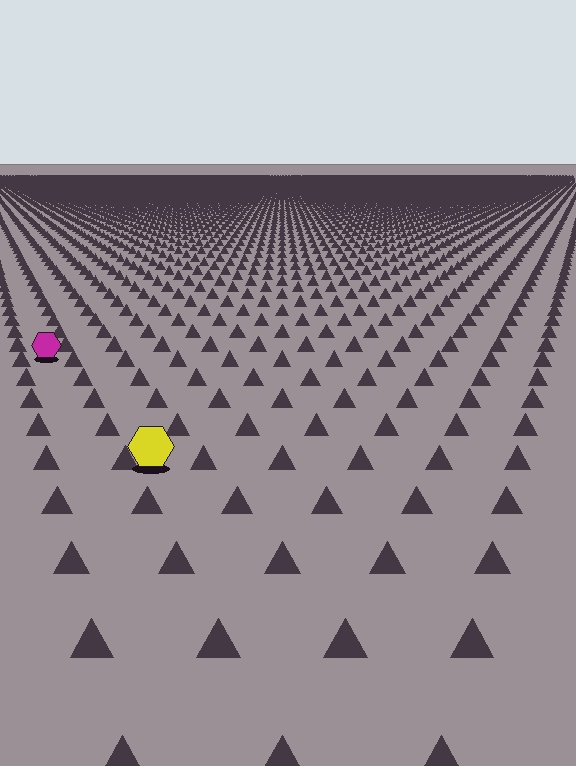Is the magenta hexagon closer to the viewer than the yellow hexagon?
No. The yellow hexagon is closer — you can tell from the texture gradient: the ground texture is coarser near it.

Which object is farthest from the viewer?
The magenta hexagon is farthest from the viewer. It appears smaller and the ground texture around it is denser.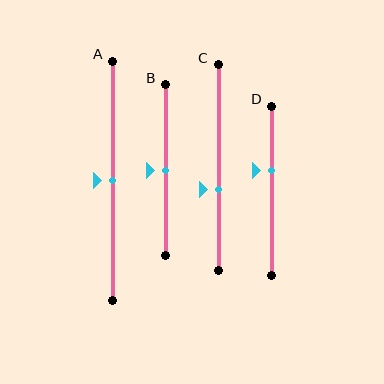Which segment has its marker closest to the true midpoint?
Segment A has its marker closest to the true midpoint.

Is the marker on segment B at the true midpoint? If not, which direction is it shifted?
Yes, the marker on segment B is at the true midpoint.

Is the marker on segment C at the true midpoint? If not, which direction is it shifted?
No, the marker on segment C is shifted downward by about 11% of the segment length.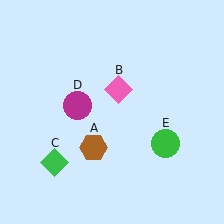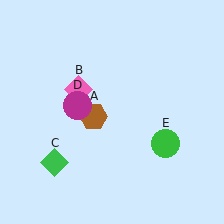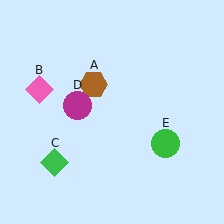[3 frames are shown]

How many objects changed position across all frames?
2 objects changed position: brown hexagon (object A), pink diamond (object B).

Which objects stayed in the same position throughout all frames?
Green diamond (object C) and magenta circle (object D) and green circle (object E) remained stationary.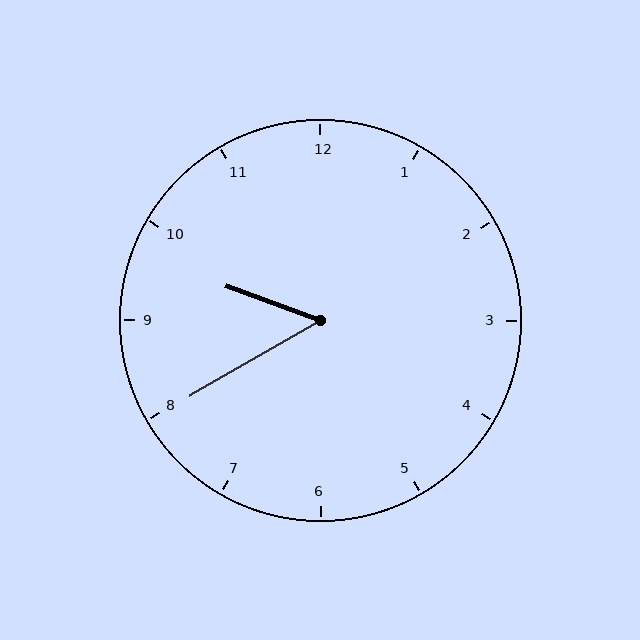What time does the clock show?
9:40.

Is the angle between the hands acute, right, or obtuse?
It is acute.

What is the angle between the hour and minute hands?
Approximately 50 degrees.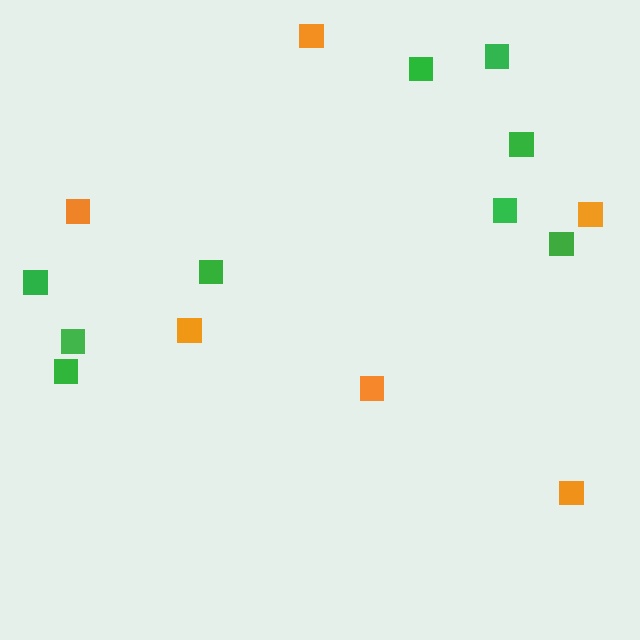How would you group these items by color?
There are 2 groups: one group of green squares (9) and one group of orange squares (6).